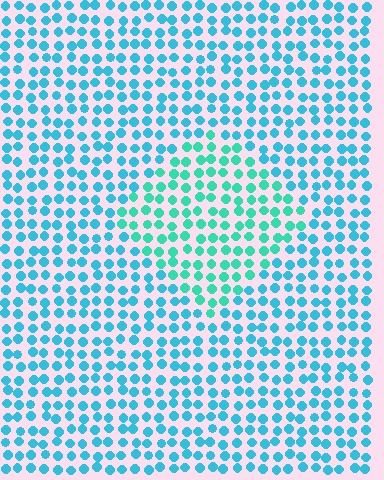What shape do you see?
I see a diamond.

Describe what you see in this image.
The image is filled with small cyan elements in a uniform arrangement. A diamond-shaped region is visible where the elements are tinted to a slightly different hue, forming a subtle color boundary.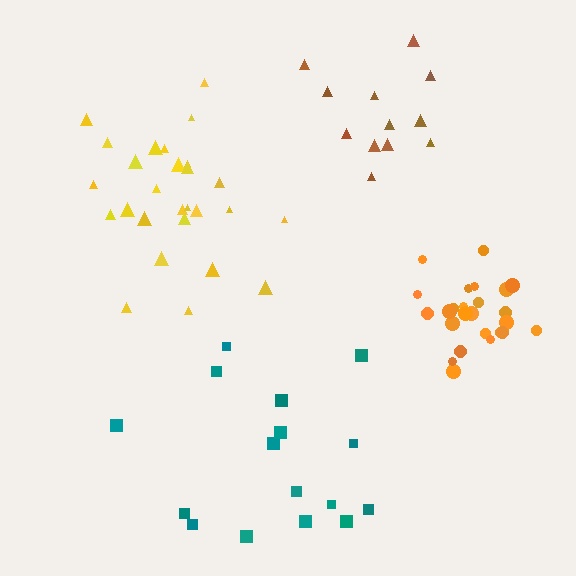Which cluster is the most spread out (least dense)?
Teal.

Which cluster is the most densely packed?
Orange.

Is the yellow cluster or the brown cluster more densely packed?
Yellow.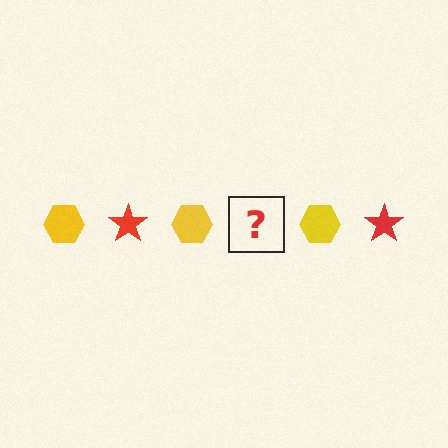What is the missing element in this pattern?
The missing element is a red star.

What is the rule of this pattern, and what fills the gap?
The rule is that the pattern alternates between yellow hexagon and red star. The gap should be filled with a red star.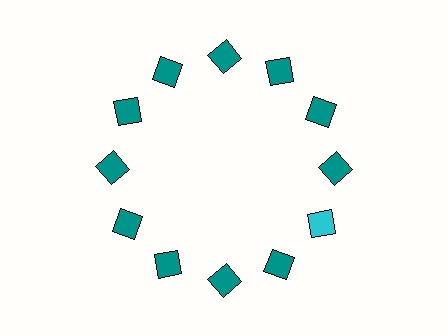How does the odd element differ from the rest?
It has a different color: cyan instead of teal.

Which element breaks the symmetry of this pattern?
The cyan square at roughly the 4 o'clock position breaks the symmetry. All other shapes are teal squares.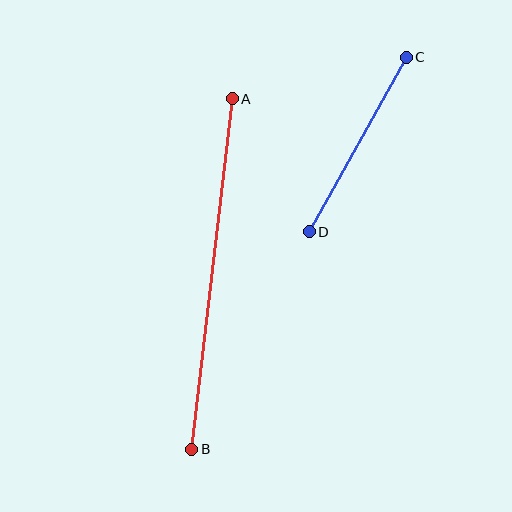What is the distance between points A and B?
The distance is approximately 353 pixels.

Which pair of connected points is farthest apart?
Points A and B are farthest apart.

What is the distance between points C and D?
The distance is approximately 200 pixels.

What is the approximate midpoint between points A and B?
The midpoint is at approximately (212, 274) pixels.